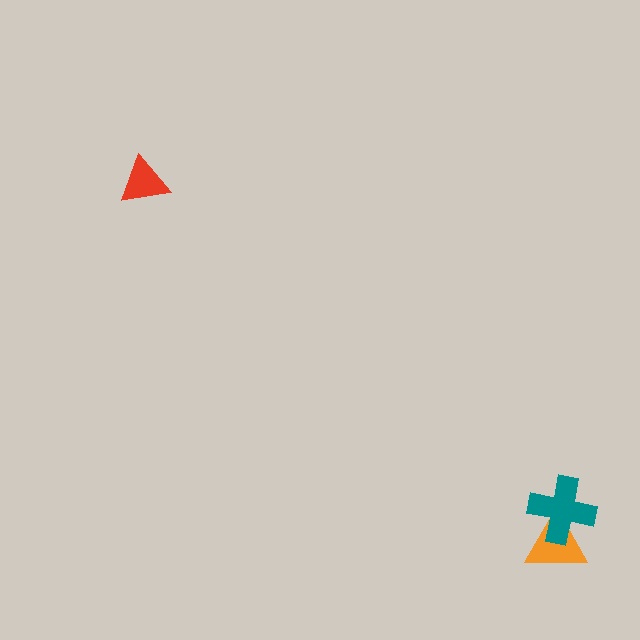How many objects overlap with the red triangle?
0 objects overlap with the red triangle.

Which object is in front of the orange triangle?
The teal cross is in front of the orange triangle.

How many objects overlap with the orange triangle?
1 object overlaps with the orange triangle.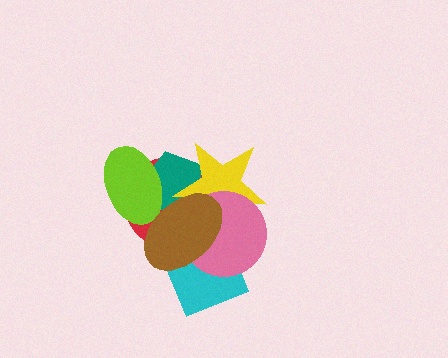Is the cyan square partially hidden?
Yes, it is partially covered by another shape.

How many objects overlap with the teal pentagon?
4 objects overlap with the teal pentagon.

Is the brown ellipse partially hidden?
No, no other shape covers it.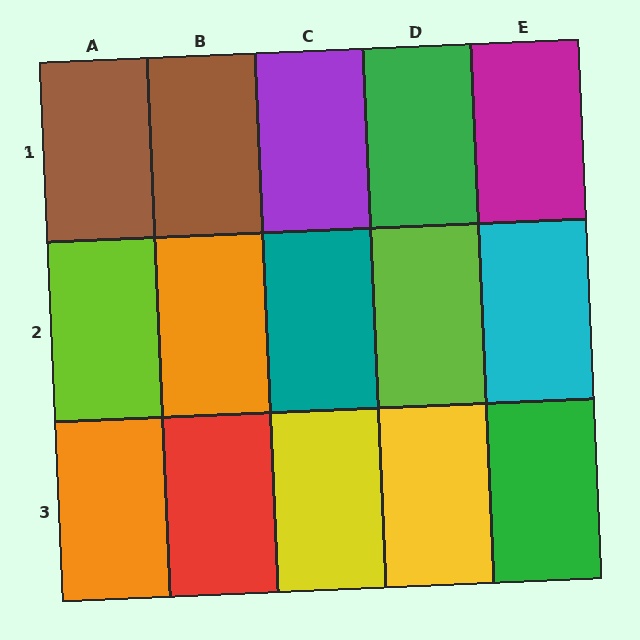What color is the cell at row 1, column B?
Brown.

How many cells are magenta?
1 cell is magenta.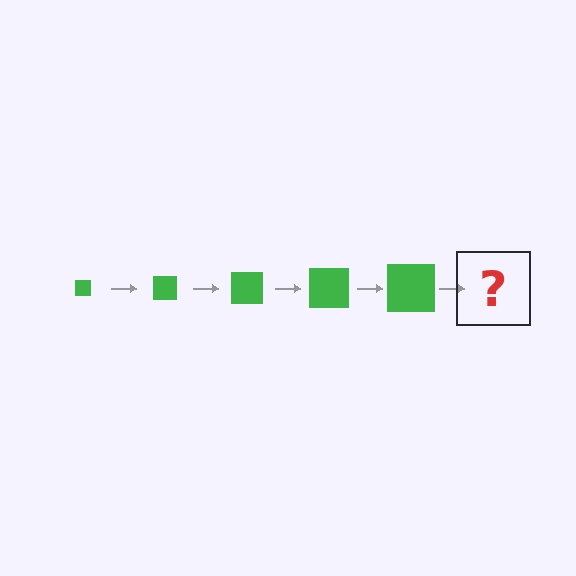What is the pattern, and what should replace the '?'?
The pattern is that the square gets progressively larger each step. The '?' should be a green square, larger than the previous one.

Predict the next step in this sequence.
The next step is a green square, larger than the previous one.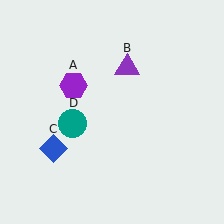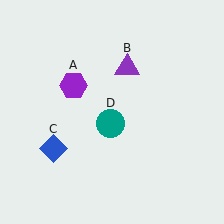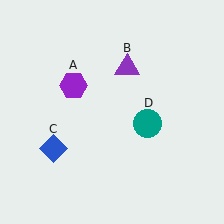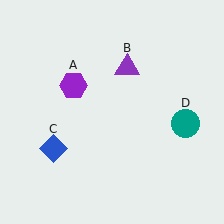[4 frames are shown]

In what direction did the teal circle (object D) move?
The teal circle (object D) moved right.